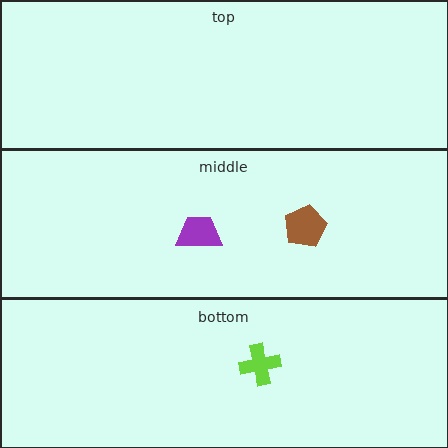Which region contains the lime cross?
The bottom region.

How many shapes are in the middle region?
2.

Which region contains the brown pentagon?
The middle region.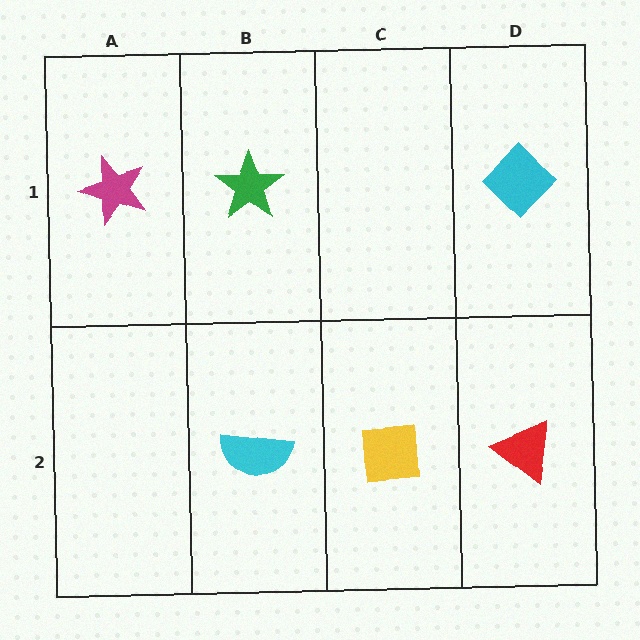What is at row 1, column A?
A magenta star.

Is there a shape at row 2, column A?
No, that cell is empty.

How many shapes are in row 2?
3 shapes.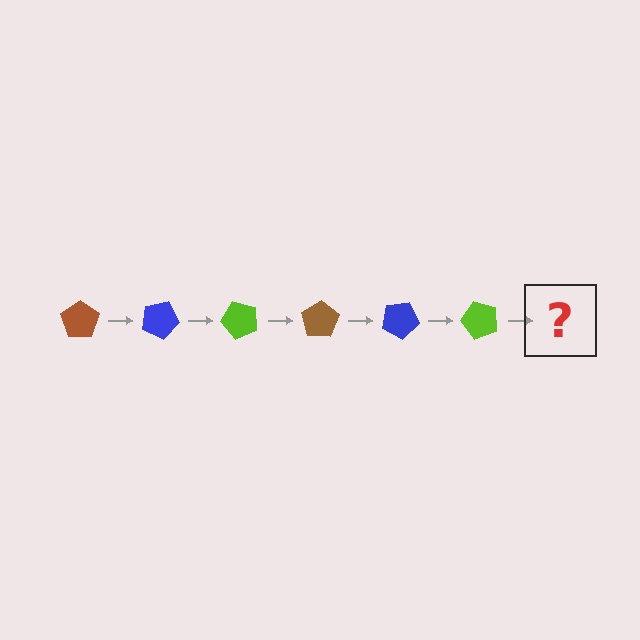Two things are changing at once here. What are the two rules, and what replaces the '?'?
The two rules are that it rotates 25 degrees each step and the color cycles through brown, blue, and lime. The '?' should be a brown pentagon, rotated 150 degrees from the start.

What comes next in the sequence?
The next element should be a brown pentagon, rotated 150 degrees from the start.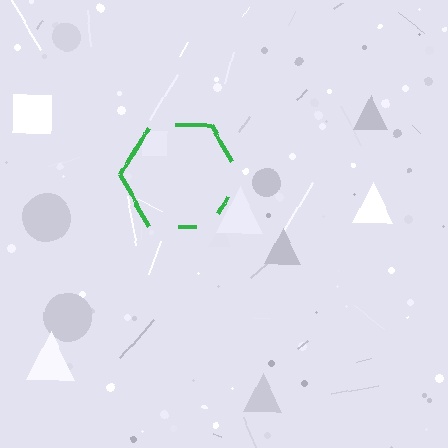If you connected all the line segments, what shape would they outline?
They would outline a hexagon.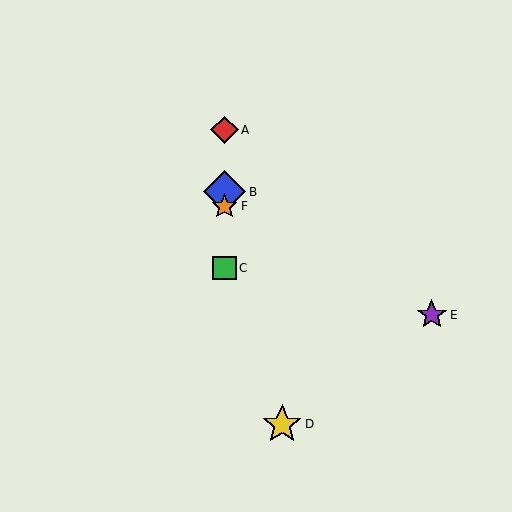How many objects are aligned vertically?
4 objects (A, B, C, F) are aligned vertically.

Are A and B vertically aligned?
Yes, both are at x≈225.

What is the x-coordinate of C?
Object C is at x≈225.